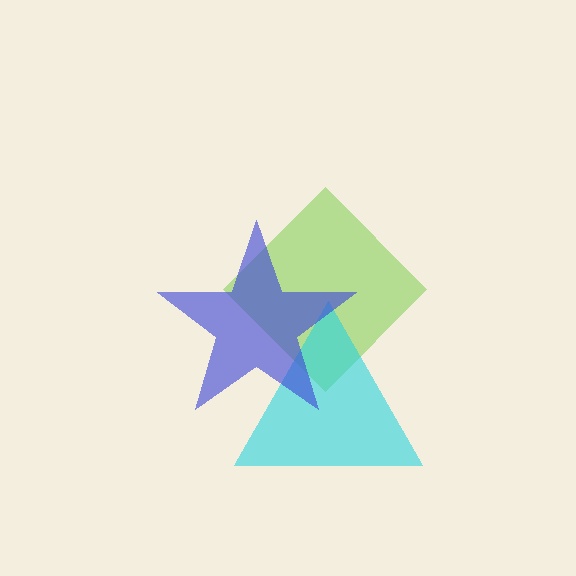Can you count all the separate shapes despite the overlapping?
Yes, there are 3 separate shapes.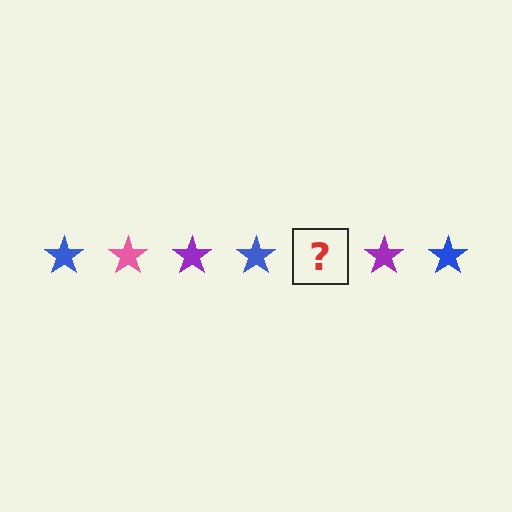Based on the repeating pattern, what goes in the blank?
The blank should be a pink star.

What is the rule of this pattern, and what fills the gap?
The rule is that the pattern cycles through blue, pink, purple stars. The gap should be filled with a pink star.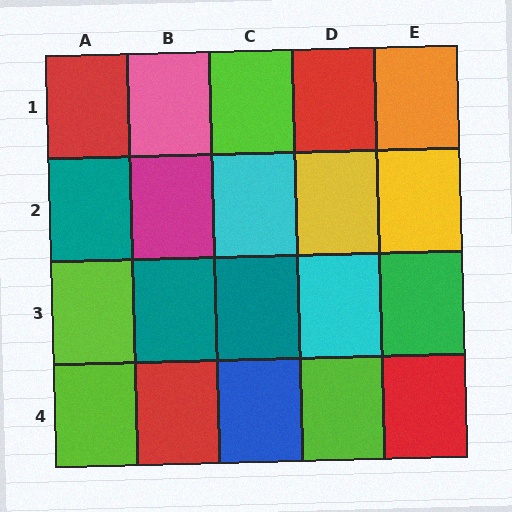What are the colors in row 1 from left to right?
Red, pink, lime, red, orange.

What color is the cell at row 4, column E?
Red.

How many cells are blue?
1 cell is blue.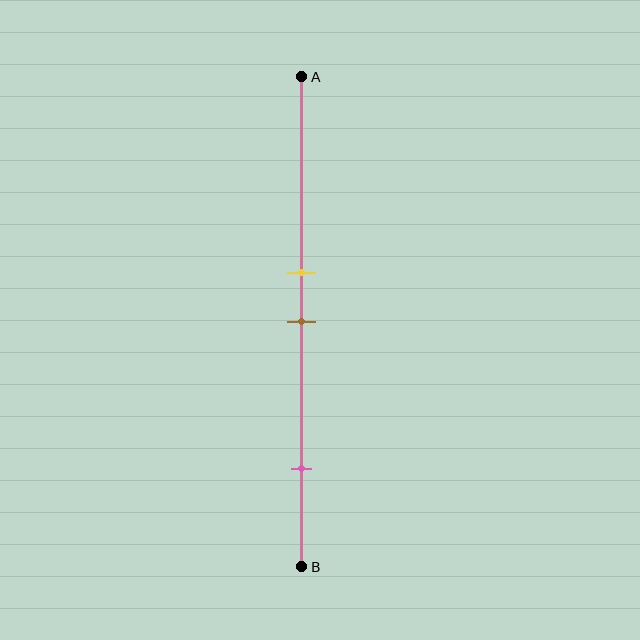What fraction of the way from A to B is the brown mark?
The brown mark is approximately 50% (0.5) of the way from A to B.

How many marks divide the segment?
There are 3 marks dividing the segment.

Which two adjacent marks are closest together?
The yellow and brown marks are the closest adjacent pair.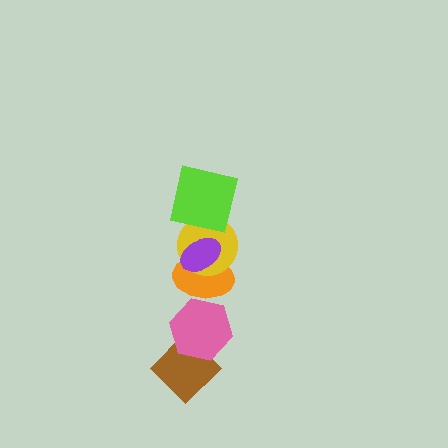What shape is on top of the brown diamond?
The pink hexagon is on top of the brown diamond.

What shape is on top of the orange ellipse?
The yellow circle is on top of the orange ellipse.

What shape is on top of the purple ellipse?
The lime square is on top of the purple ellipse.